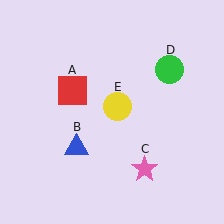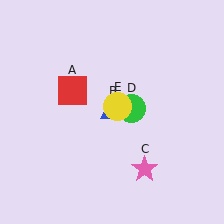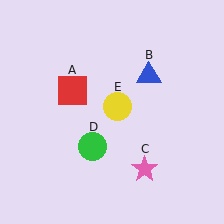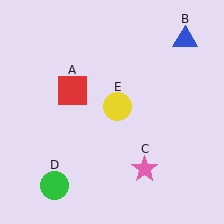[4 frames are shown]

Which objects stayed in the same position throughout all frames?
Red square (object A) and pink star (object C) and yellow circle (object E) remained stationary.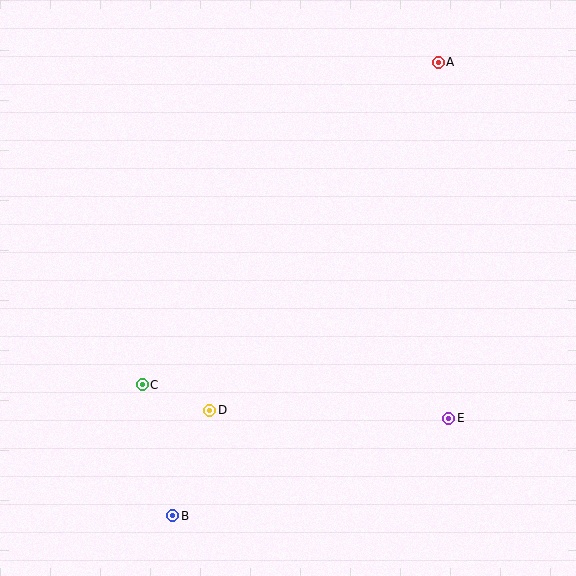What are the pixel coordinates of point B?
Point B is at (173, 516).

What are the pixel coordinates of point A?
Point A is at (438, 62).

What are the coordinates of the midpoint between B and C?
The midpoint between B and C is at (157, 450).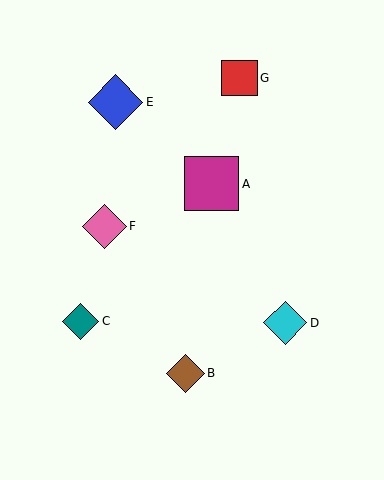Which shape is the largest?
The magenta square (labeled A) is the largest.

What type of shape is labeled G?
Shape G is a red square.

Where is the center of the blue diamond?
The center of the blue diamond is at (115, 102).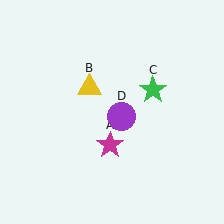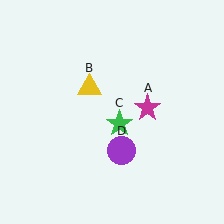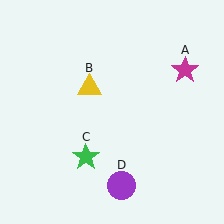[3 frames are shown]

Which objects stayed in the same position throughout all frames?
Yellow triangle (object B) remained stationary.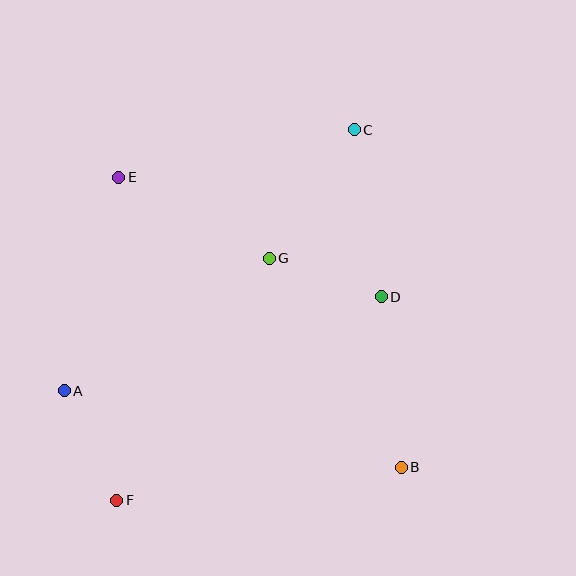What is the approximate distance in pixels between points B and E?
The distance between B and E is approximately 405 pixels.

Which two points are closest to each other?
Points D and G are closest to each other.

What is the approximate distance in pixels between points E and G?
The distance between E and G is approximately 171 pixels.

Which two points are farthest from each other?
Points C and F are farthest from each other.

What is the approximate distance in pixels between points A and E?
The distance between A and E is approximately 220 pixels.